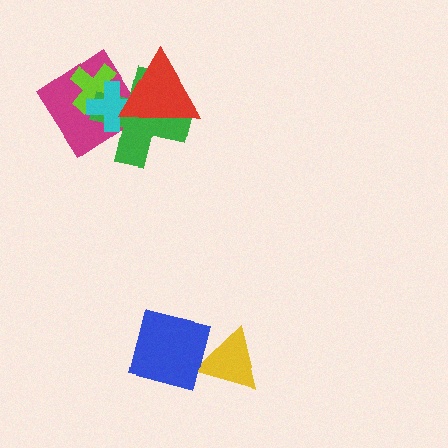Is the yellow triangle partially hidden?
Yes, it is partially covered by another shape.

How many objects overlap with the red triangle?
4 objects overlap with the red triangle.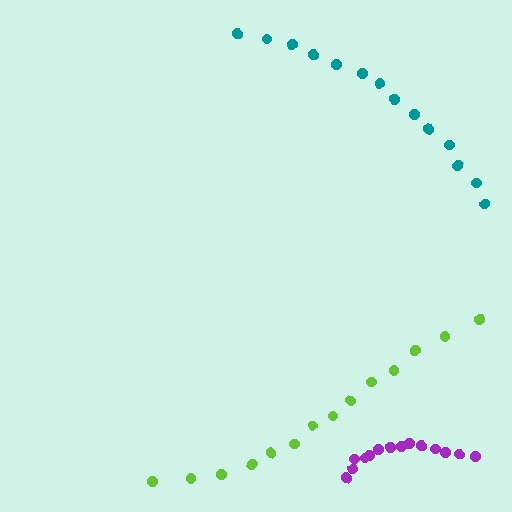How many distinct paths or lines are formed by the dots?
There are 3 distinct paths.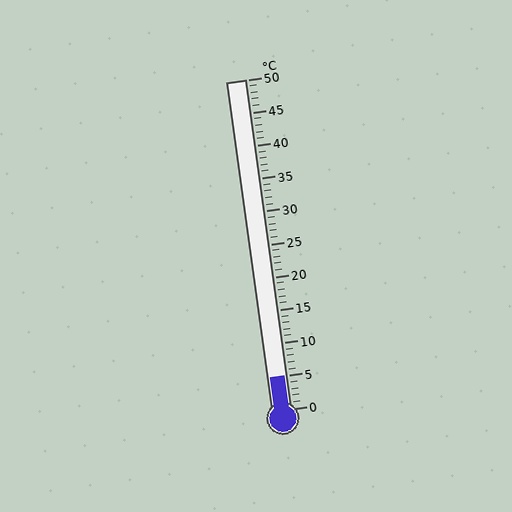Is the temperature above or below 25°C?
The temperature is below 25°C.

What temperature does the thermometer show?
The thermometer shows approximately 5°C.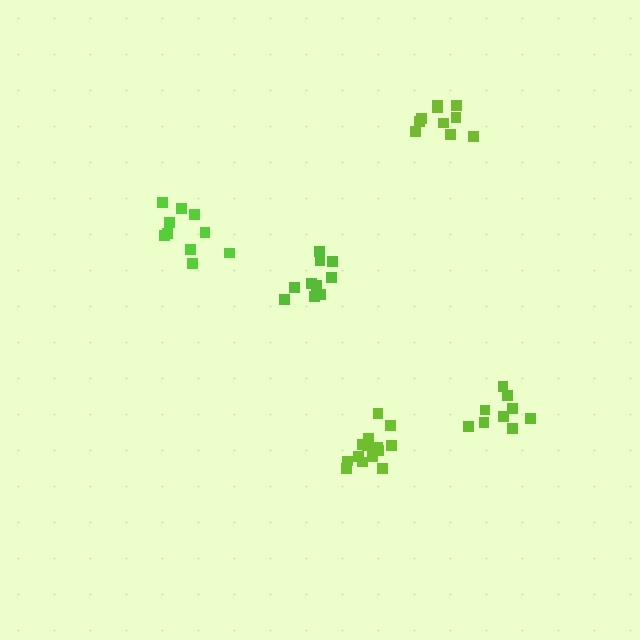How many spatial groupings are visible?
There are 5 spatial groupings.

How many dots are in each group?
Group 1: 10 dots, Group 2: 14 dots, Group 3: 10 dots, Group 4: 9 dots, Group 5: 10 dots (53 total).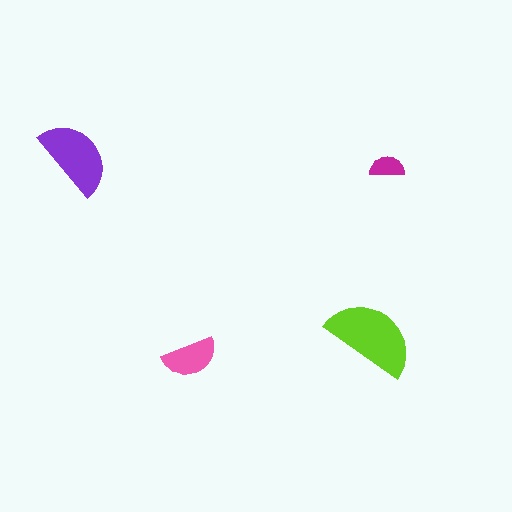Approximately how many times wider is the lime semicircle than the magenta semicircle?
About 2.5 times wider.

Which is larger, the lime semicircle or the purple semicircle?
The lime one.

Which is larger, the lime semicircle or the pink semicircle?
The lime one.